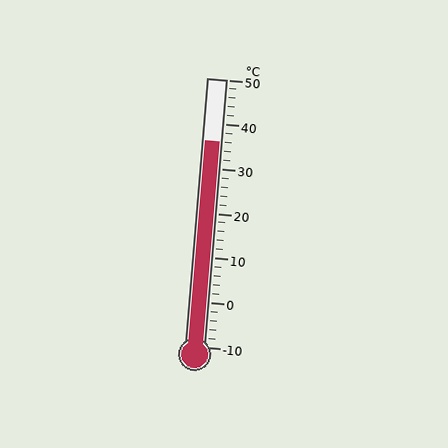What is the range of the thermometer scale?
The thermometer scale ranges from -10°C to 50°C.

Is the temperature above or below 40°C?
The temperature is below 40°C.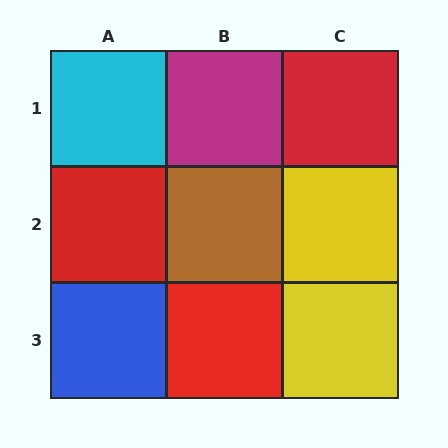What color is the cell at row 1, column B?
Magenta.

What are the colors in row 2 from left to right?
Red, brown, yellow.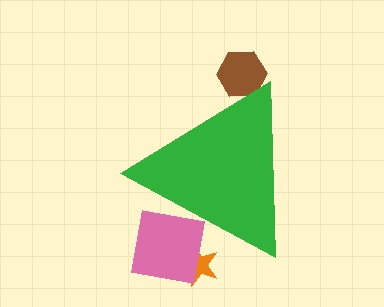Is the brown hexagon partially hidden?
Yes, the brown hexagon is partially hidden behind the green triangle.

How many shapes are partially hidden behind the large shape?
3 shapes are partially hidden.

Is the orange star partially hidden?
Yes, the orange star is partially hidden behind the green triangle.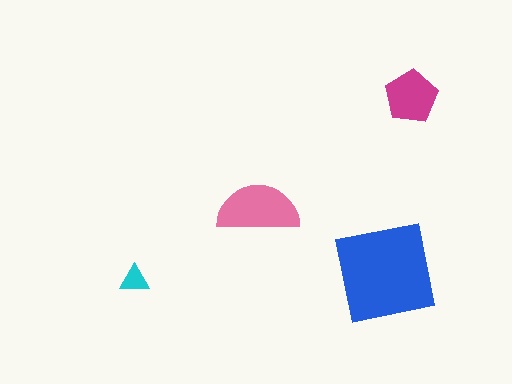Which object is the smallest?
The cyan triangle.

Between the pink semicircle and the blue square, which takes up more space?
The blue square.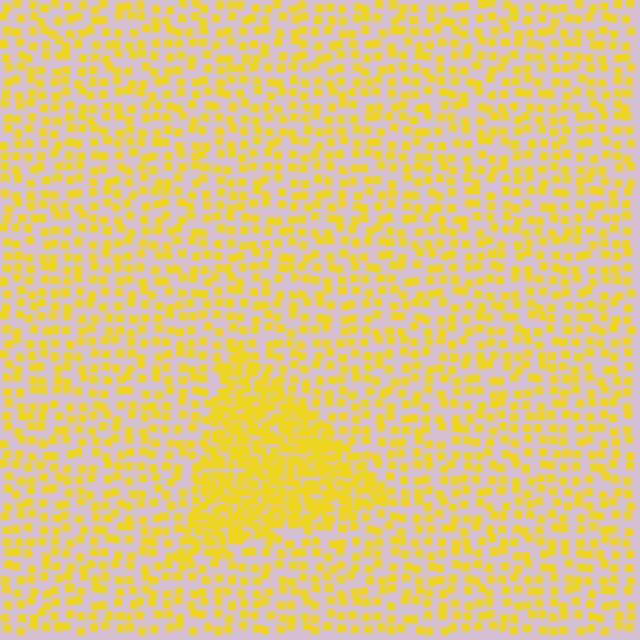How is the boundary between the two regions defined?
The boundary is defined by a change in element density (approximately 2.2x ratio). All elements are the same color, size, and shape.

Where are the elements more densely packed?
The elements are more densely packed inside the triangle boundary.